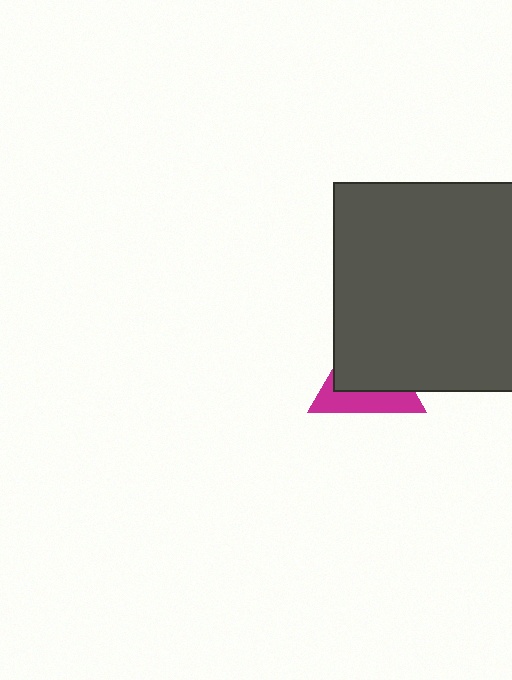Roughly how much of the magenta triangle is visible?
A small part of it is visible (roughly 40%).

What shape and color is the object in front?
The object in front is a dark gray square.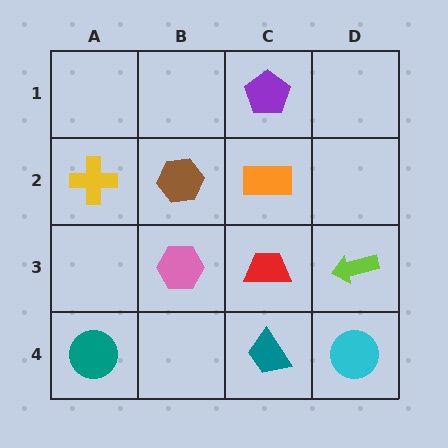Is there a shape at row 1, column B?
No, that cell is empty.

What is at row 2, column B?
A brown hexagon.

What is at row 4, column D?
A cyan circle.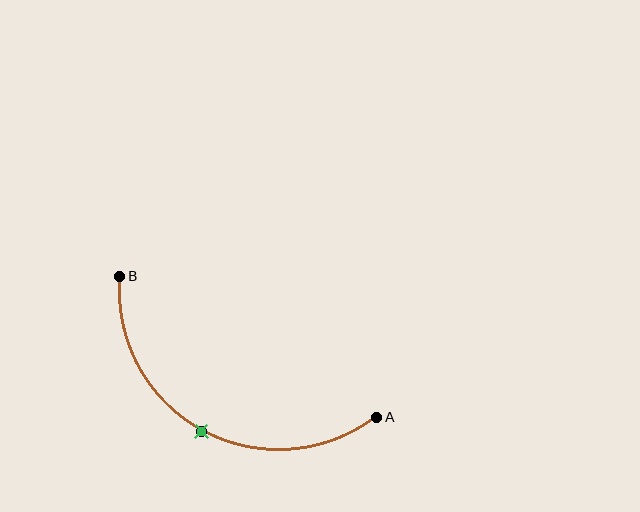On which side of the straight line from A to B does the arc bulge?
The arc bulges below the straight line connecting A and B.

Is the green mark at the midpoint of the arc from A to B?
Yes. The green mark lies on the arc at equal arc-length from both A and B — it is the arc midpoint.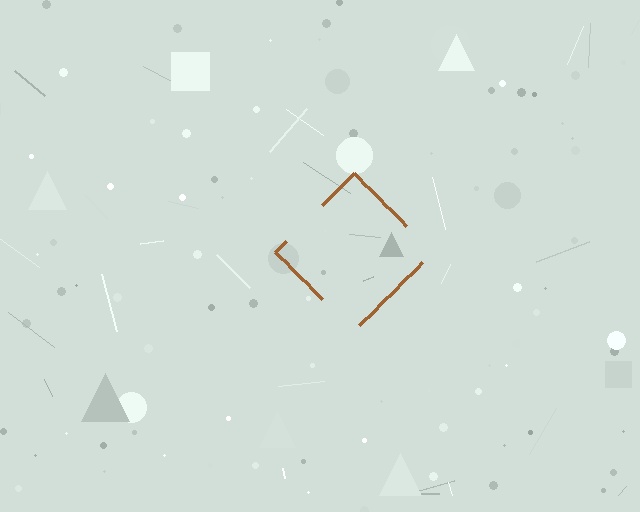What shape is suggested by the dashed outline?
The dashed outline suggests a diamond.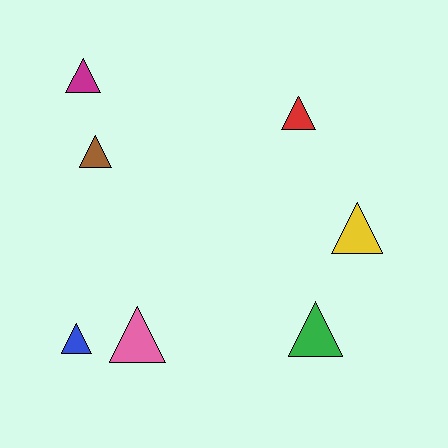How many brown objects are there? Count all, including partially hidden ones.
There is 1 brown object.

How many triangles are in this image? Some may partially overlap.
There are 7 triangles.